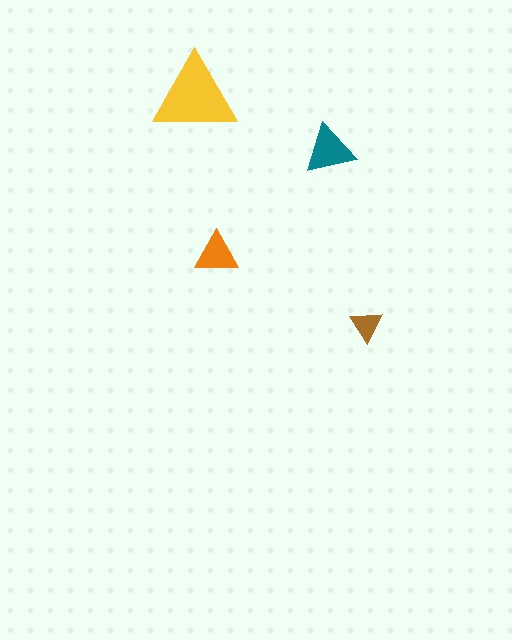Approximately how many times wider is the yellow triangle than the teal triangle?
About 1.5 times wider.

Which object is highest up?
The yellow triangle is topmost.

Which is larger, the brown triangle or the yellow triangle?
The yellow one.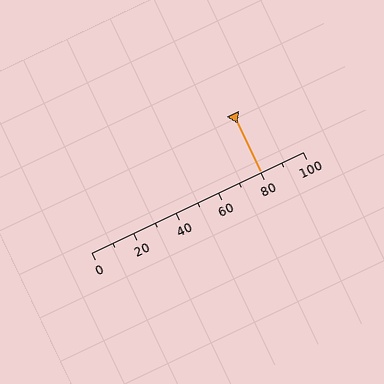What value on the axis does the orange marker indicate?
The marker indicates approximately 80.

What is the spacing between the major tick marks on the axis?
The major ticks are spaced 20 apart.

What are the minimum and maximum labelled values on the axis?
The axis runs from 0 to 100.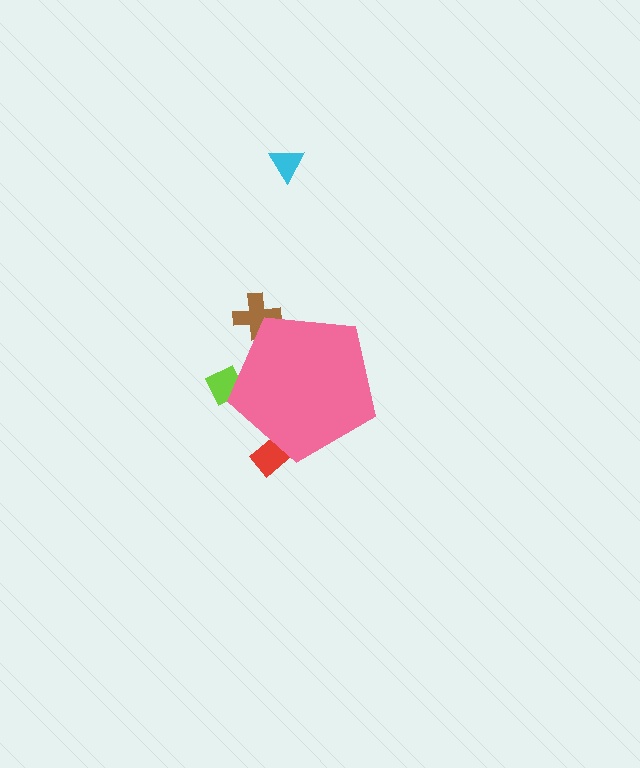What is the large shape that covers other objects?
A pink pentagon.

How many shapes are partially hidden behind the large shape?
3 shapes are partially hidden.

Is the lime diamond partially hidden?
Yes, the lime diamond is partially hidden behind the pink pentagon.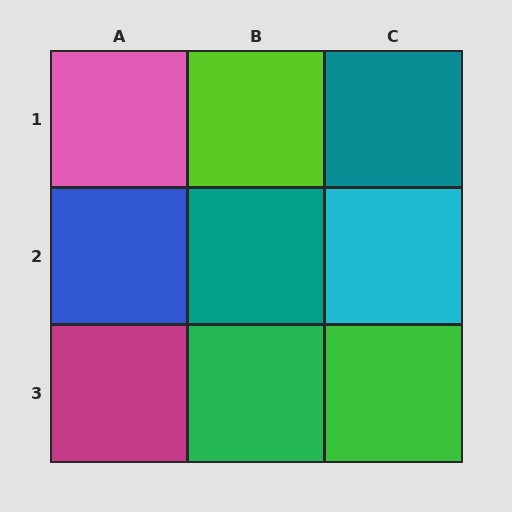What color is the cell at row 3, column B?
Green.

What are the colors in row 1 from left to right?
Pink, lime, teal.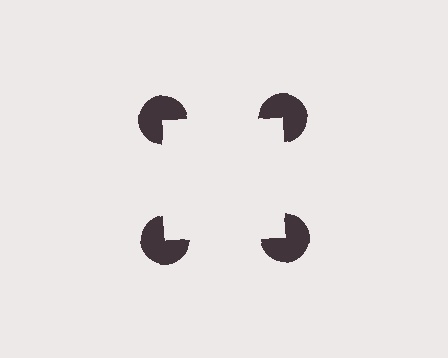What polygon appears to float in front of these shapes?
An illusory square — its edges are inferred from the aligned wedge cuts in the pac-man discs, not physically drawn.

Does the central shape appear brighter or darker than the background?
It typically appears slightly brighter than the background, even though no actual brightness change is drawn.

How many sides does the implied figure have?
4 sides.